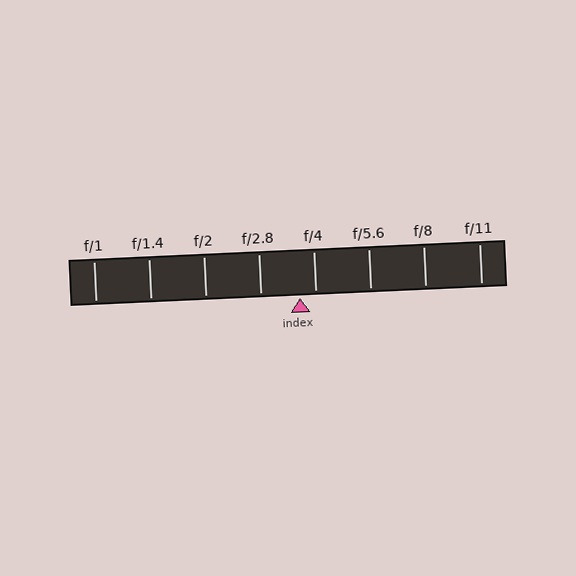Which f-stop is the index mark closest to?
The index mark is closest to f/4.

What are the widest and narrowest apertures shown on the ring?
The widest aperture shown is f/1 and the narrowest is f/11.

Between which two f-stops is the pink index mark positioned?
The index mark is between f/2.8 and f/4.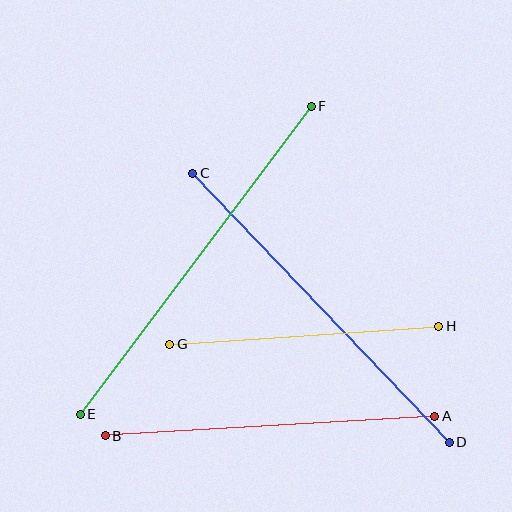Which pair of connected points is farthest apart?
Points E and F are farthest apart.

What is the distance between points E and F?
The distance is approximately 385 pixels.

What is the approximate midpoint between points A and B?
The midpoint is at approximately (270, 426) pixels.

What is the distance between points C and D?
The distance is approximately 372 pixels.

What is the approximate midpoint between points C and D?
The midpoint is at approximately (321, 308) pixels.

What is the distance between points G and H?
The distance is approximately 269 pixels.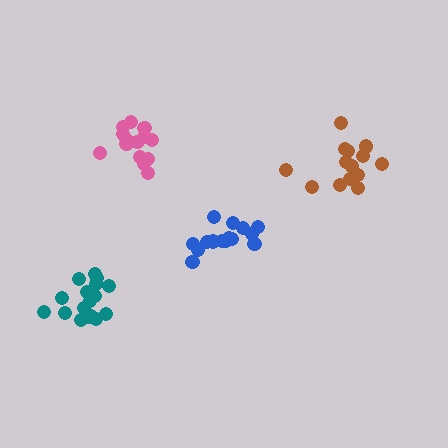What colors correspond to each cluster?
The clusters are colored: blue, brown, teal, pink.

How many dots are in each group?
Group 1: 15 dots, Group 2: 14 dots, Group 3: 17 dots, Group 4: 15 dots (61 total).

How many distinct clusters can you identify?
There are 4 distinct clusters.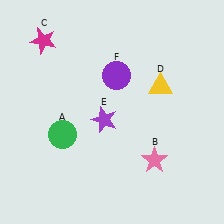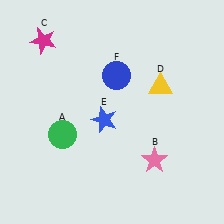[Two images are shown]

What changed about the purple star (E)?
In Image 1, E is purple. In Image 2, it changed to blue.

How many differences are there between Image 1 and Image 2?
There are 2 differences between the two images.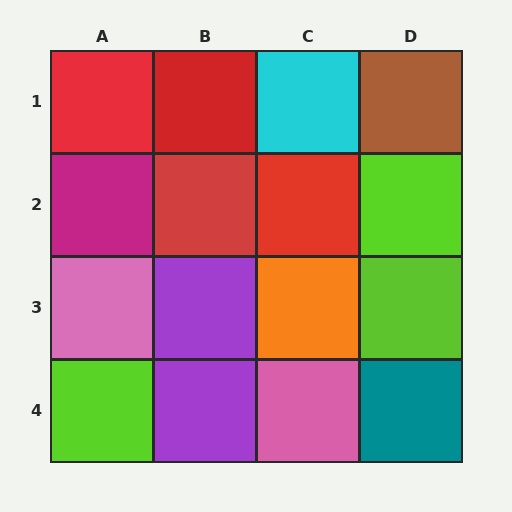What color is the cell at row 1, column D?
Brown.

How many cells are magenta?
1 cell is magenta.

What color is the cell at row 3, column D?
Lime.